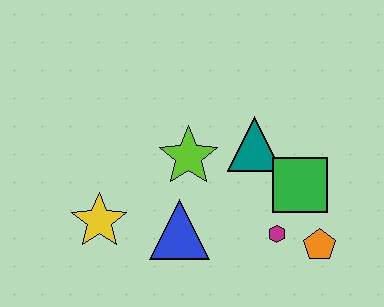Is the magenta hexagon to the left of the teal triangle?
No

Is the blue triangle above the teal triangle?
No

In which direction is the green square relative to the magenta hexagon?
The green square is above the magenta hexagon.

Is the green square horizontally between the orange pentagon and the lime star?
Yes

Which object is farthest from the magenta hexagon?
The yellow star is farthest from the magenta hexagon.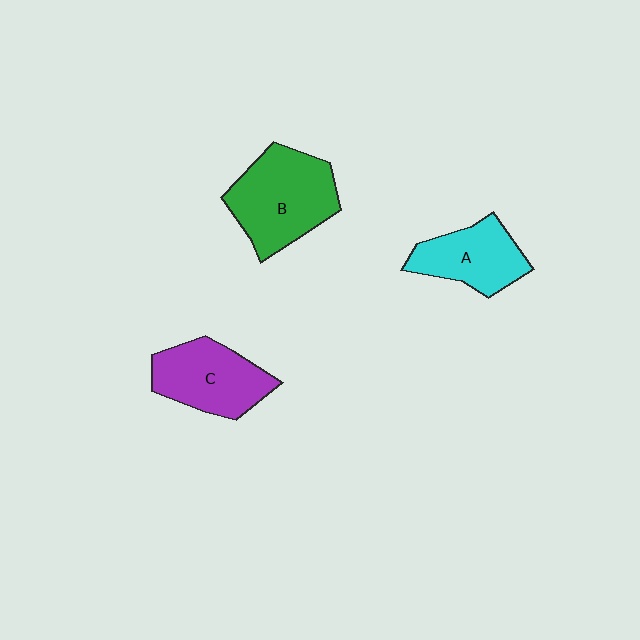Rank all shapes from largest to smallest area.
From largest to smallest: B (green), C (purple), A (cyan).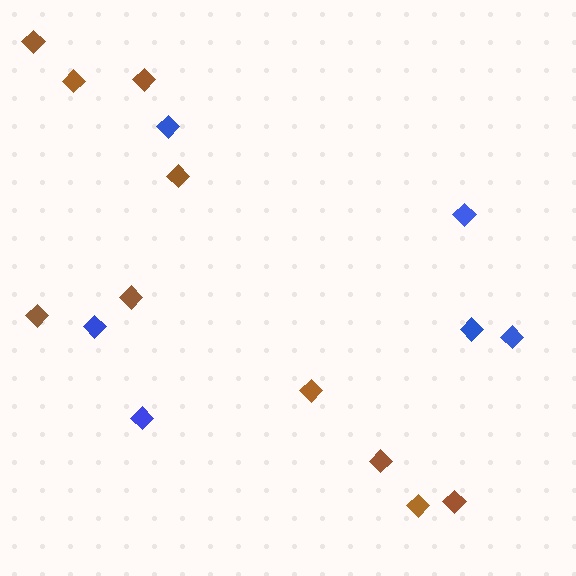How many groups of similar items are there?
There are 2 groups: one group of brown diamonds (10) and one group of blue diamonds (6).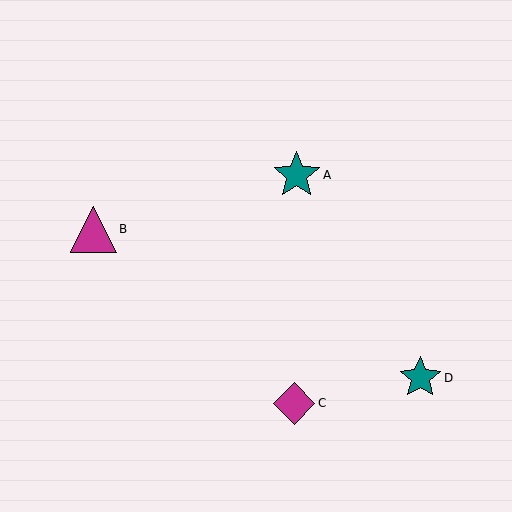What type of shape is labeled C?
Shape C is a magenta diamond.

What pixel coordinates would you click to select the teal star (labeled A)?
Click at (297, 175) to select the teal star A.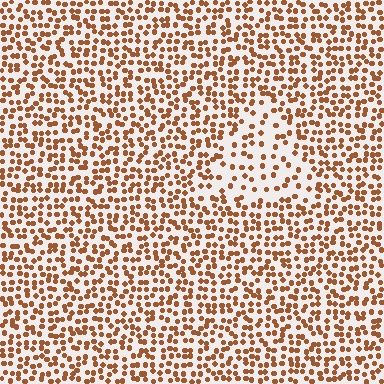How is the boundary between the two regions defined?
The boundary is defined by a change in element density (approximately 2.1x ratio). All elements are the same color, size, and shape.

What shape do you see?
I see a triangle.